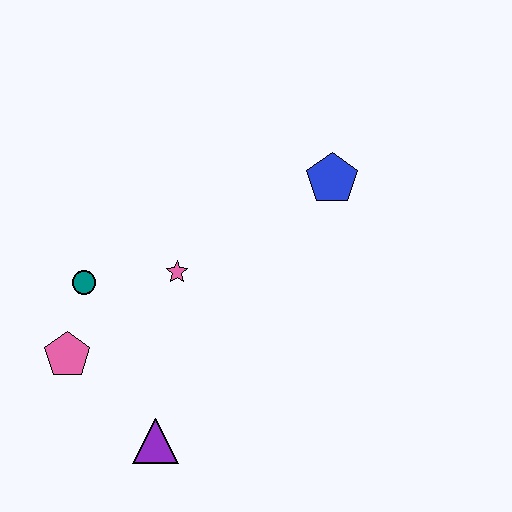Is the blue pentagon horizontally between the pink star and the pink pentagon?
No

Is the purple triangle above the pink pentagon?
No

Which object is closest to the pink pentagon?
The teal circle is closest to the pink pentagon.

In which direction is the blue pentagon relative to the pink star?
The blue pentagon is to the right of the pink star.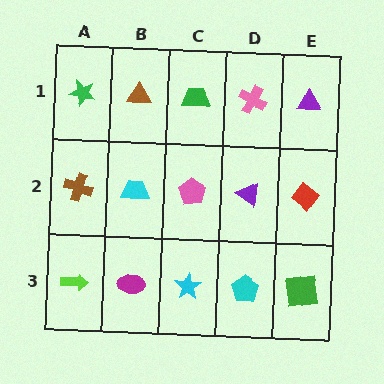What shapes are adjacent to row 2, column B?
A brown triangle (row 1, column B), a magenta ellipse (row 3, column B), a brown cross (row 2, column A), a pink pentagon (row 2, column C).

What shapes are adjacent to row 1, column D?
A purple triangle (row 2, column D), a green trapezoid (row 1, column C), a purple triangle (row 1, column E).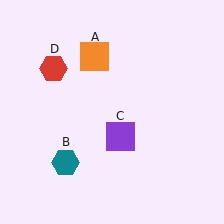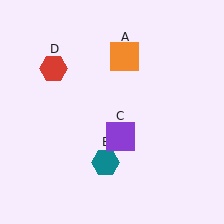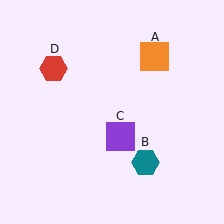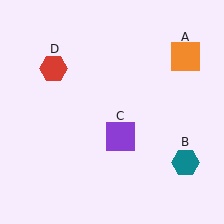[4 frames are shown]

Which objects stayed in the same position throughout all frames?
Purple square (object C) and red hexagon (object D) remained stationary.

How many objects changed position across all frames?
2 objects changed position: orange square (object A), teal hexagon (object B).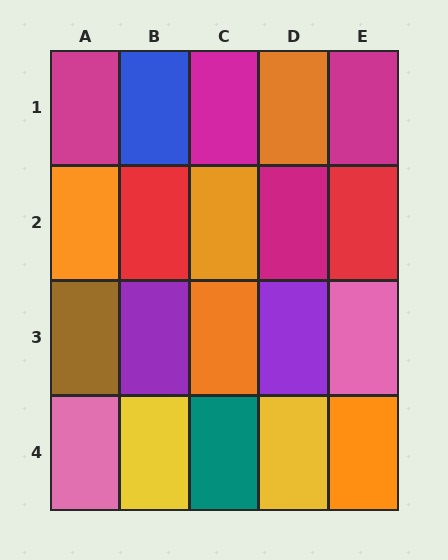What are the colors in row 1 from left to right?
Magenta, blue, magenta, orange, magenta.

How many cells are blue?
1 cell is blue.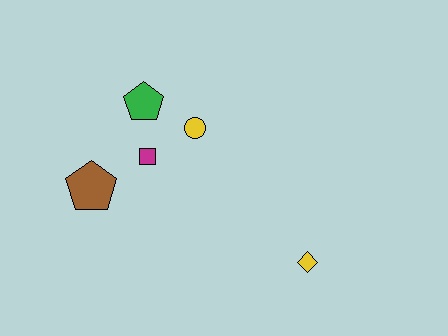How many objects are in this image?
There are 5 objects.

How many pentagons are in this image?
There are 2 pentagons.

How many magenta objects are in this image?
There is 1 magenta object.